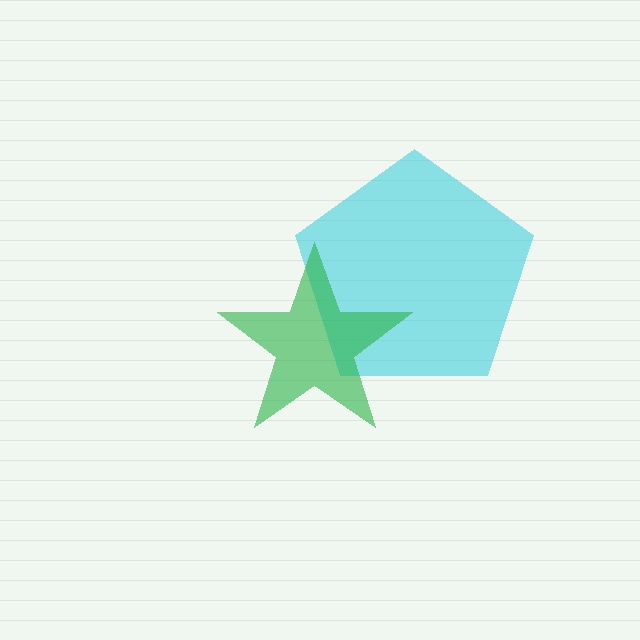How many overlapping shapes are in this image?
There are 2 overlapping shapes in the image.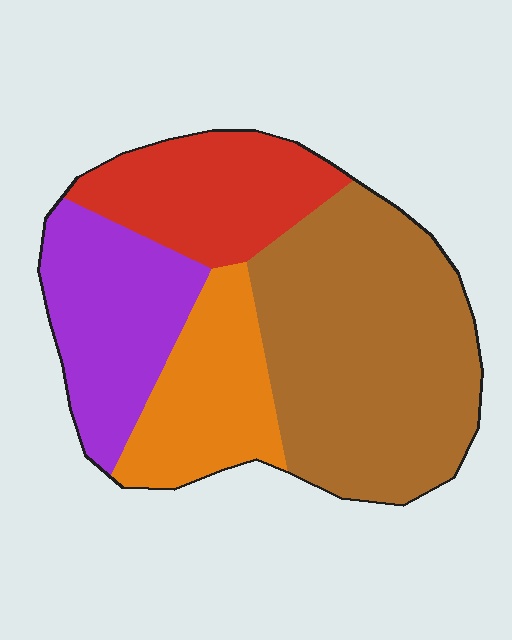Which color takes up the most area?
Brown, at roughly 45%.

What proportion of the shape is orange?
Orange covers 17% of the shape.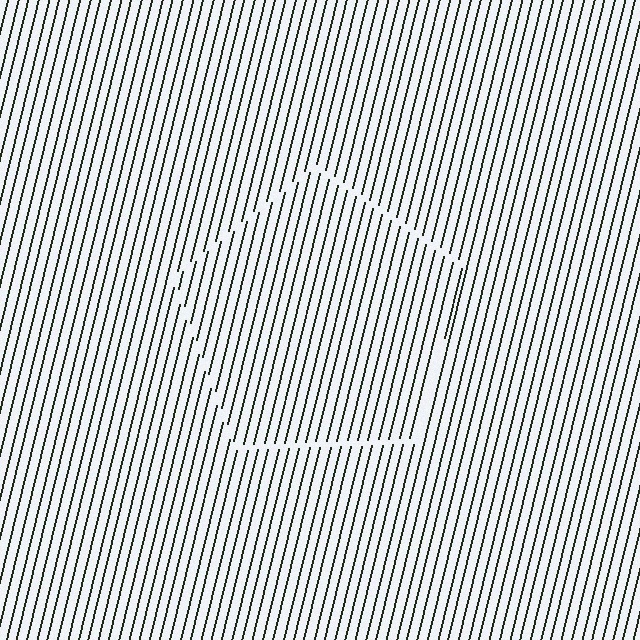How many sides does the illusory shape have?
5 sides — the line-ends trace a pentagon.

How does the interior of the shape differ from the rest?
The interior of the shape contains the same grating, shifted by half a period — the contour is defined by the phase discontinuity where line-ends from the inner and outer gratings abut.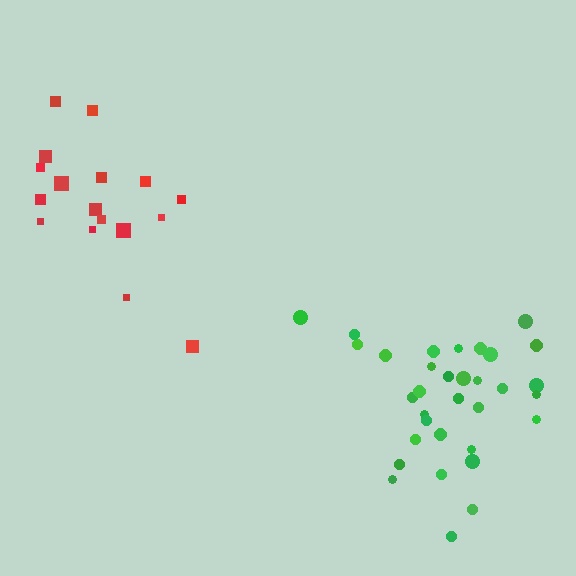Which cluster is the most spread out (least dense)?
Red.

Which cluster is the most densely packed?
Green.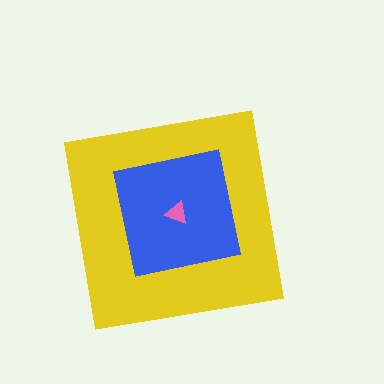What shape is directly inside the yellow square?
The blue square.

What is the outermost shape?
The yellow square.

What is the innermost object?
The pink triangle.